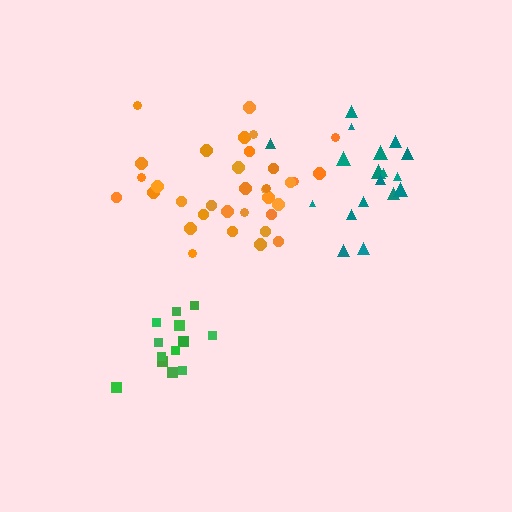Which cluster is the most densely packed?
Green.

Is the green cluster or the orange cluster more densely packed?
Green.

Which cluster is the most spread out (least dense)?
Teal.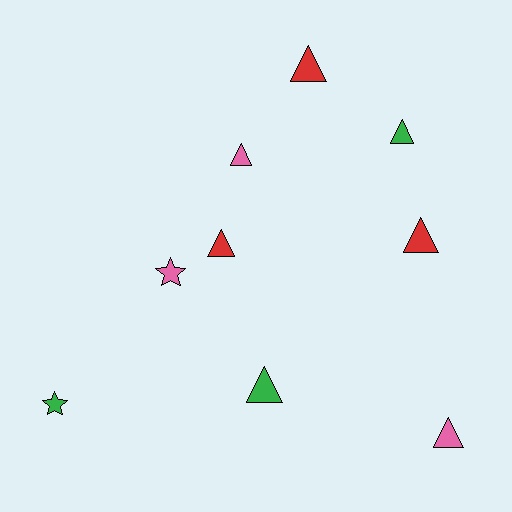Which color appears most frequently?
Pink, with 3 objects.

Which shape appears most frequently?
Triangle, with 7 objects.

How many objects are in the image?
There are 9 objects.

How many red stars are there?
There are no red stars.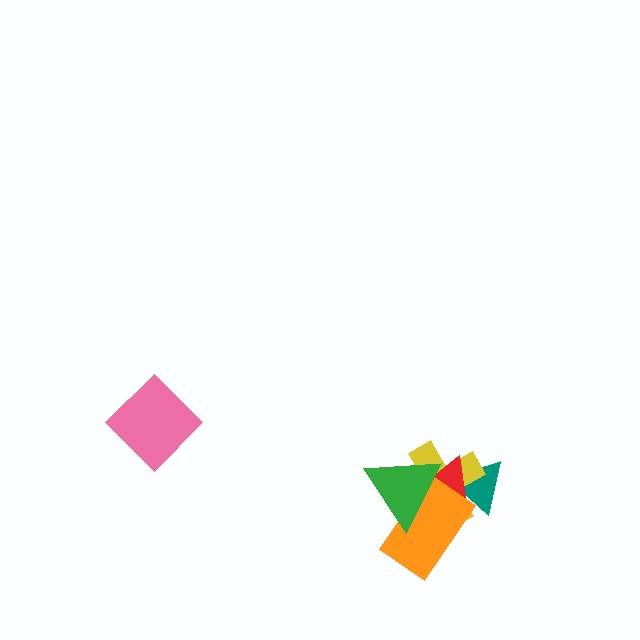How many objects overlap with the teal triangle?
3 objects overlap with the teal triangle.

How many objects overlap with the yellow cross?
4 objects overlap with the yellow cross.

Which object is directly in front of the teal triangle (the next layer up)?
The yellow cross is directly in front of the teal triangle.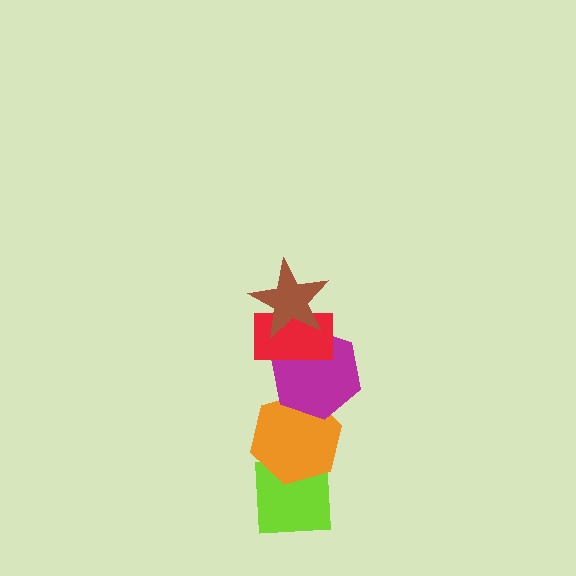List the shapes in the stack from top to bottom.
From top to bottom: the brown star, the red rectangle, the magenta hexagon, the orange hexagon, the lime square.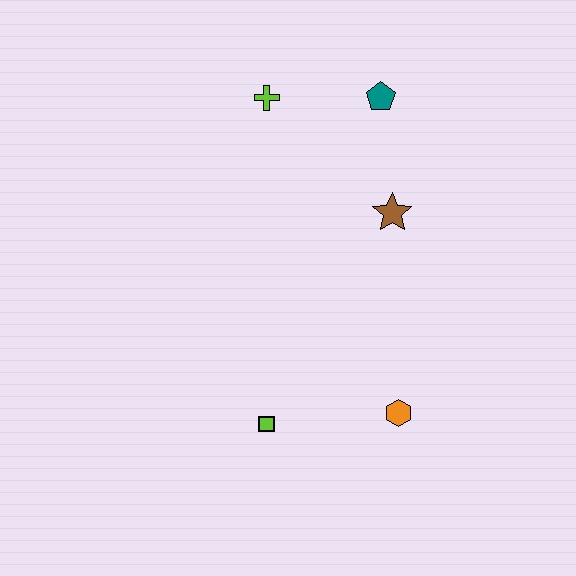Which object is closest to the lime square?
The orange hexagon is closest to the lime square.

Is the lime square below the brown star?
Yes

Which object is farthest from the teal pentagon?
The lime square is farthest from the teal pentagon.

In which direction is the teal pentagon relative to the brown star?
The teal pentagon is above the brown star.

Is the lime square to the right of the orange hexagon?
No